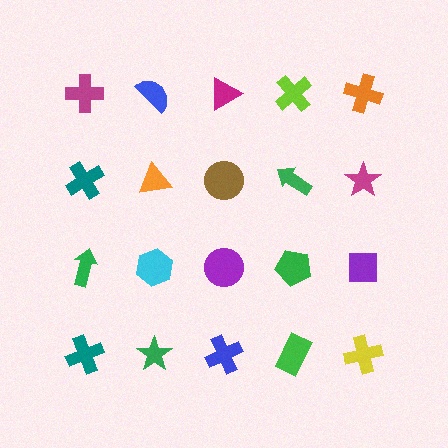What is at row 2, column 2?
An orange triangle.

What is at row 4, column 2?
A green star.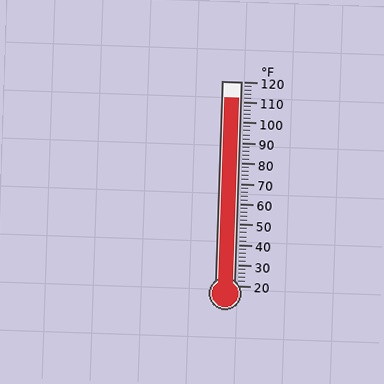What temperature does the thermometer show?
The thermometer shows approximately 112°F.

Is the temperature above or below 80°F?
The temperature is above 80°F.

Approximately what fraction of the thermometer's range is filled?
The thermometer is filled to approximately 90% of its range.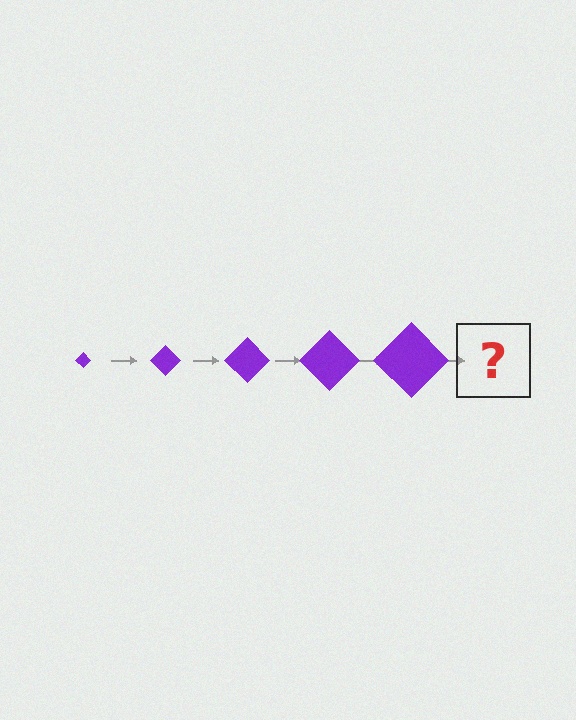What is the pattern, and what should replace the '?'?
The pattern is that the diamond gets progressively larger each step. The '?' should be a purple diamond, larger than the previous one.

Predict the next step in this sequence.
The next step is a purple diamond, larger than the previous one.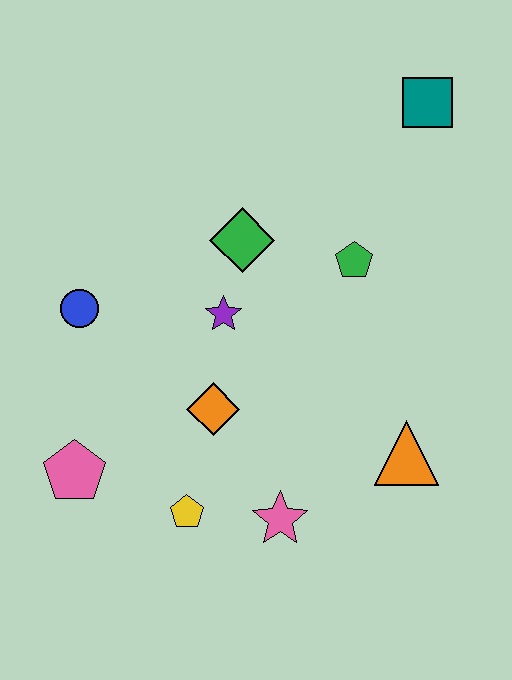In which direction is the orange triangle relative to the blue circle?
The orange triangle is to the right of the blue circle.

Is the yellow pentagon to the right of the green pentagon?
No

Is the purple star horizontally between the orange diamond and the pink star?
Yes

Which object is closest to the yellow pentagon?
The pink star is closest to the yellow pentagon.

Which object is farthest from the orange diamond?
The teal square is farthest from the orange diamond.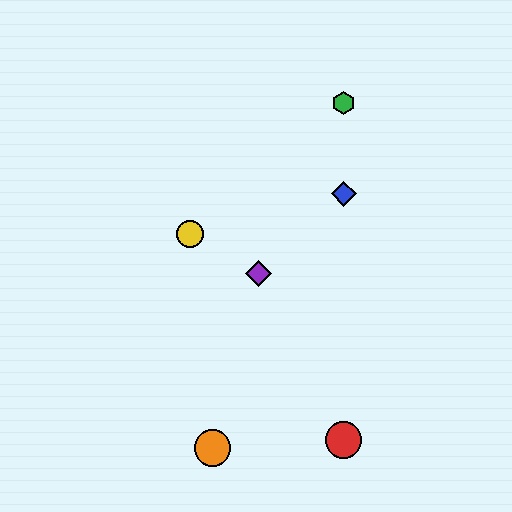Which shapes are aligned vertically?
The red circle, the blue diamond, the green hexagon are aligned vertically.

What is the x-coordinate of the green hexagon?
The green hexagon is at x≈344.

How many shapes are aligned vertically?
3 shapes (the red circle, the blue diamond, the green hexagon) are aligned vertically.